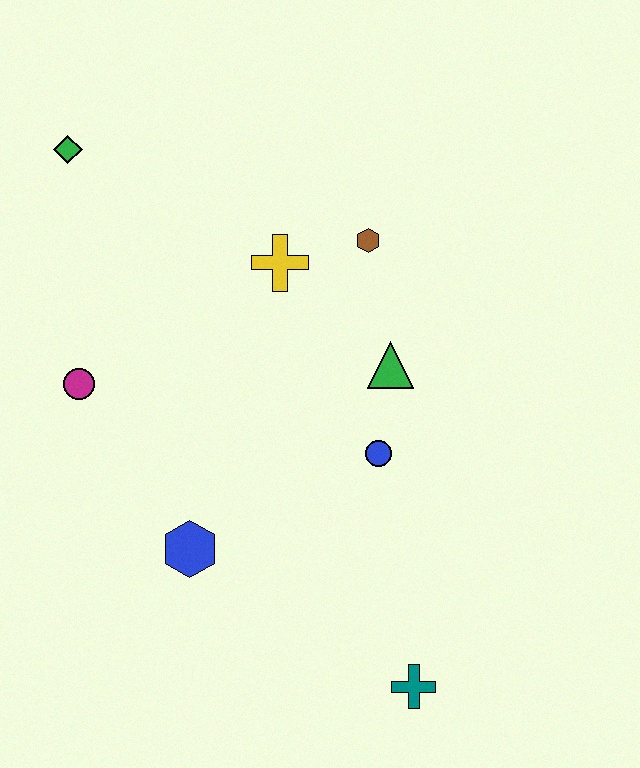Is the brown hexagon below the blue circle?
No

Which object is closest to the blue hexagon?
The magenta circle is closest to the blue hexagon.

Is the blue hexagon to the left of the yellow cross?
Yes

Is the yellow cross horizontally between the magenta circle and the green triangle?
Yes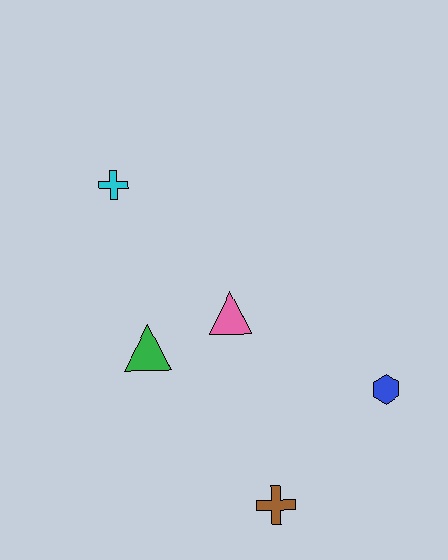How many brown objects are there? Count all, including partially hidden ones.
There is 1 brown object.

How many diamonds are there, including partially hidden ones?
There are no diamonds.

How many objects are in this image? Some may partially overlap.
There are 5 objects.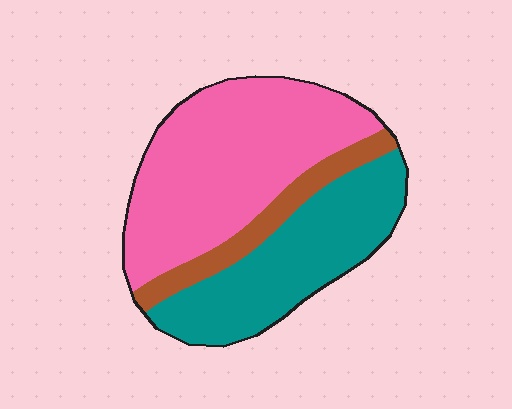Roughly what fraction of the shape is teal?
Teal covers around 35% of the shape.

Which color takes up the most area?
Pink, at roughly 50%.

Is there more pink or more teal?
Pink.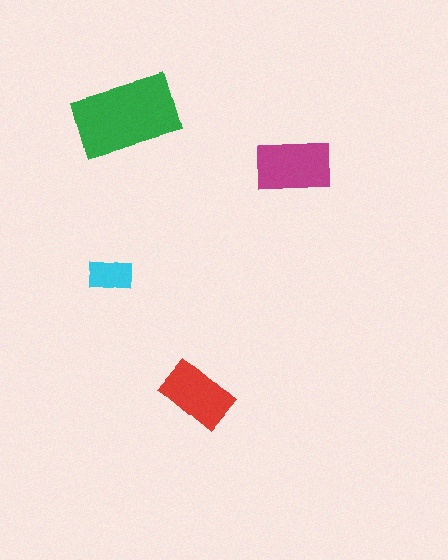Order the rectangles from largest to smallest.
the green one, the magenta one, the red one, the cyan one.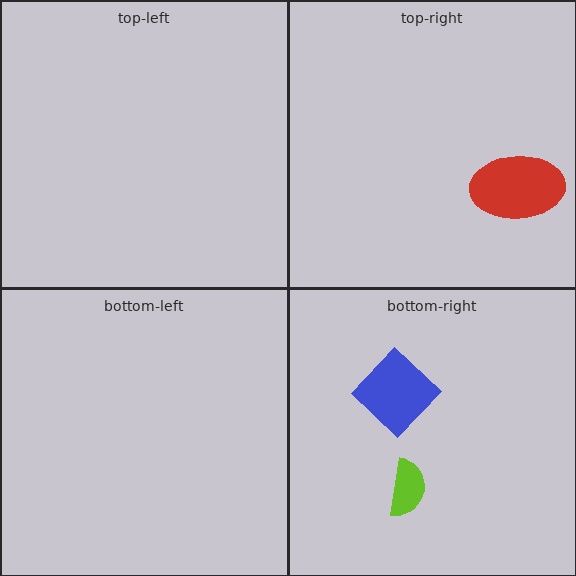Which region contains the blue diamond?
The bottom-right region.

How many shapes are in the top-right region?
1.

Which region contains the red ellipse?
The top-right region.